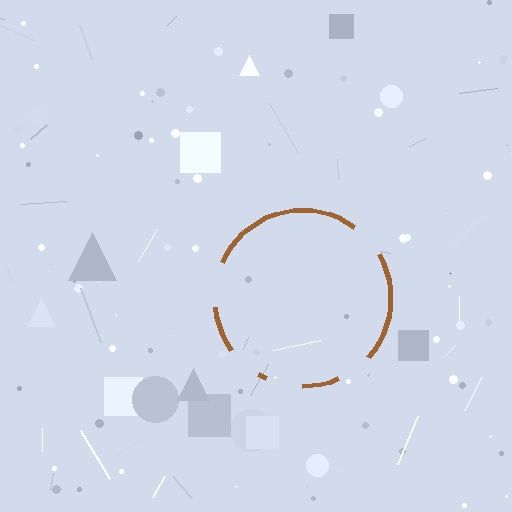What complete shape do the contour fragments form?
The contour fragments form a circle.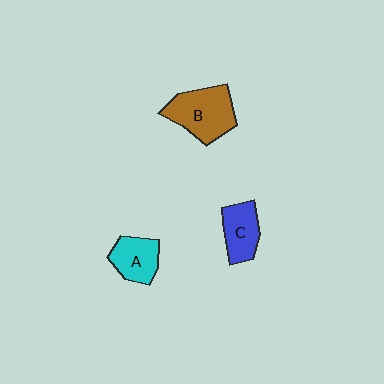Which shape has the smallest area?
Shape A (cyan).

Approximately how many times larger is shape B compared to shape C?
Approximately 1.5 times.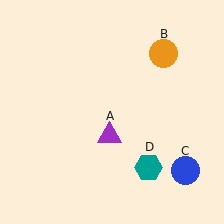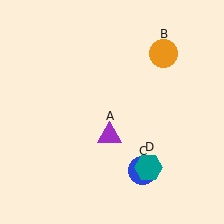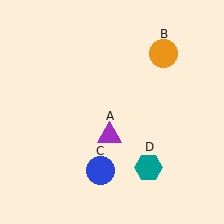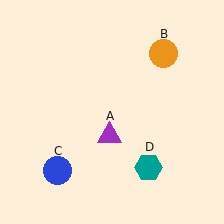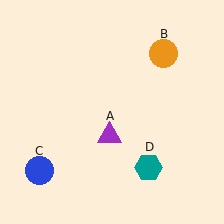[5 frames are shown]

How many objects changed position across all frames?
1 object changed position: blue circle (object C).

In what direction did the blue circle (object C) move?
The blue circle (object C) moved left.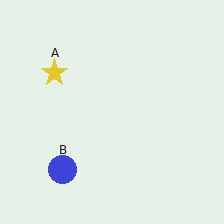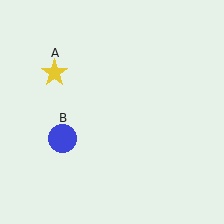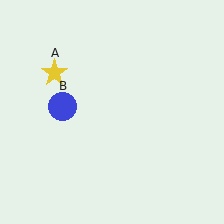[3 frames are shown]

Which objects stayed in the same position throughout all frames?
Yellow star (object A) remained stationary.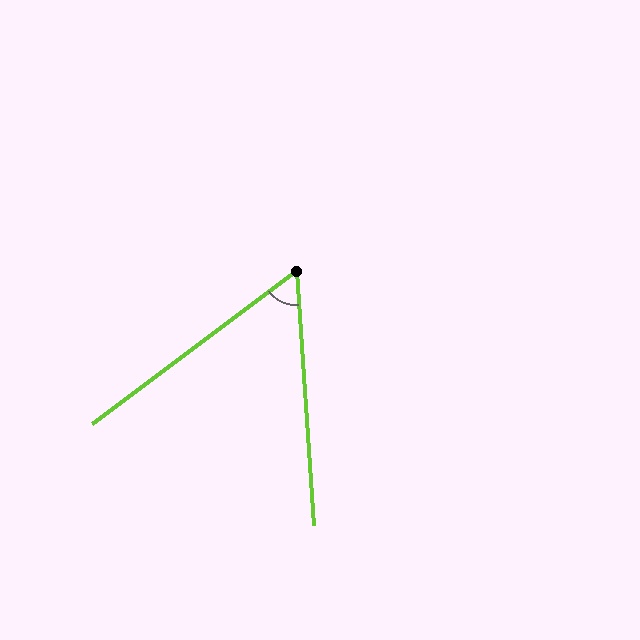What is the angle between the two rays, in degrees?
Approximately 57 degrees.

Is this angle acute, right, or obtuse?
It is acute.